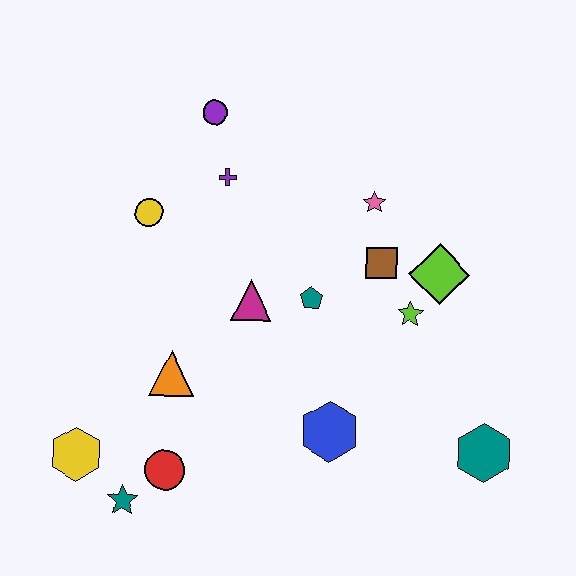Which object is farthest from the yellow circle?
The teal hexagon is farthest from the yellow circle.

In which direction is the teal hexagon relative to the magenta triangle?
The teal hexagon is to the right of the magenta triangle.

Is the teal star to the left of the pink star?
Yes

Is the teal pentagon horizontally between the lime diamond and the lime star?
No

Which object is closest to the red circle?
The teal star is closest to the red circle.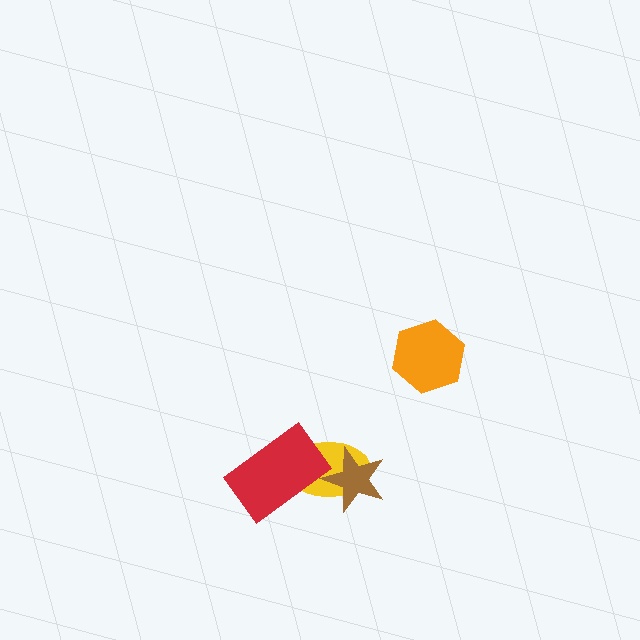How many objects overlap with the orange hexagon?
0 objects overlap with the orange hexagon.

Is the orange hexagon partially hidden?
No, no other shape covers it.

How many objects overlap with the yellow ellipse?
2 objects overlap with the yellow ellipse.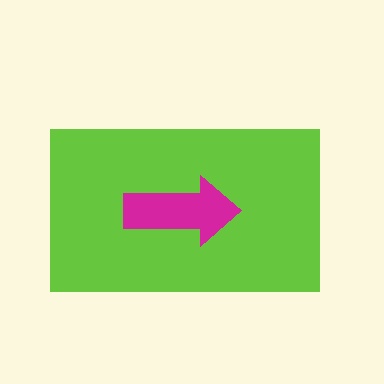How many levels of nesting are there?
2.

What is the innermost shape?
The magenta arrow.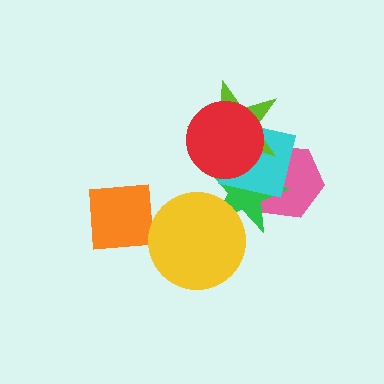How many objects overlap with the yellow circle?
2 objects overlap with the yellow circle.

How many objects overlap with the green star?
5 objects overlap with the green star.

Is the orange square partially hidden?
Yes, it is partially covered by another shape.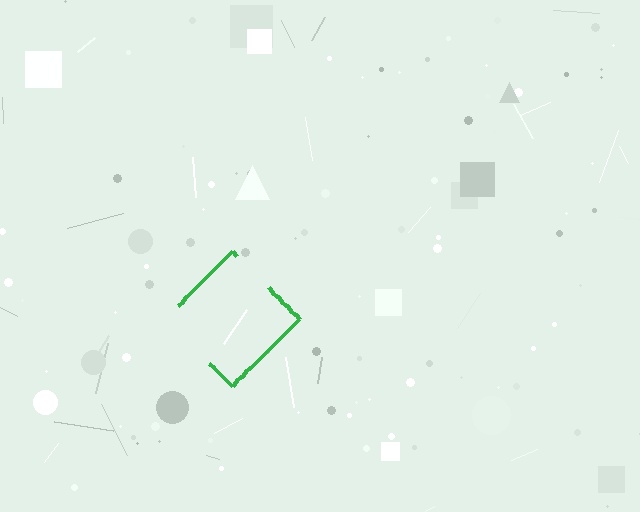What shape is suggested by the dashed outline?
The dashed outline suggests a diamond.